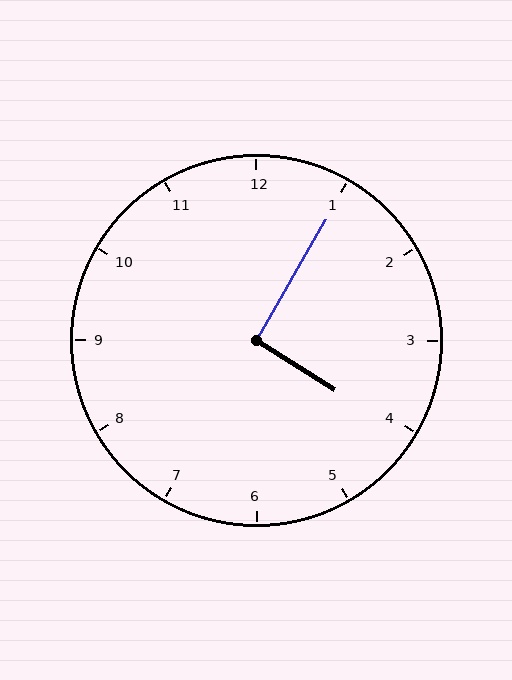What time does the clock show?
4:05.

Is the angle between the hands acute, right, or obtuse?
It is right.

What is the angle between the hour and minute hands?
Approximately 92 degrees.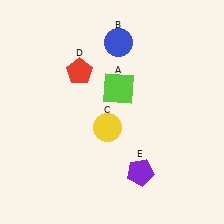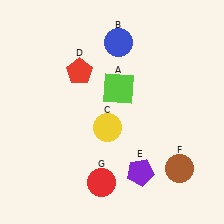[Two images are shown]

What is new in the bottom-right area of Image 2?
A brown circle (F) was added in the bottom-right area of Image 2.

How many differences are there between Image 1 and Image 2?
There are 2 differences between the two images.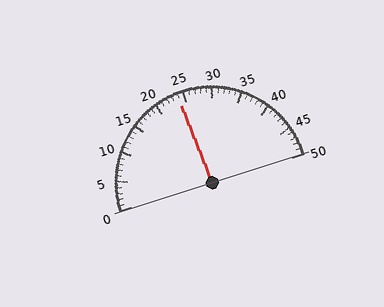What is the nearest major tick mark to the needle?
The nearest major tick mark is 25.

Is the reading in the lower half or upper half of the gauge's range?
The reading is in the lower half of the range (0 to 50).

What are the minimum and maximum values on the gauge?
The gauge ranges from 0 to 50.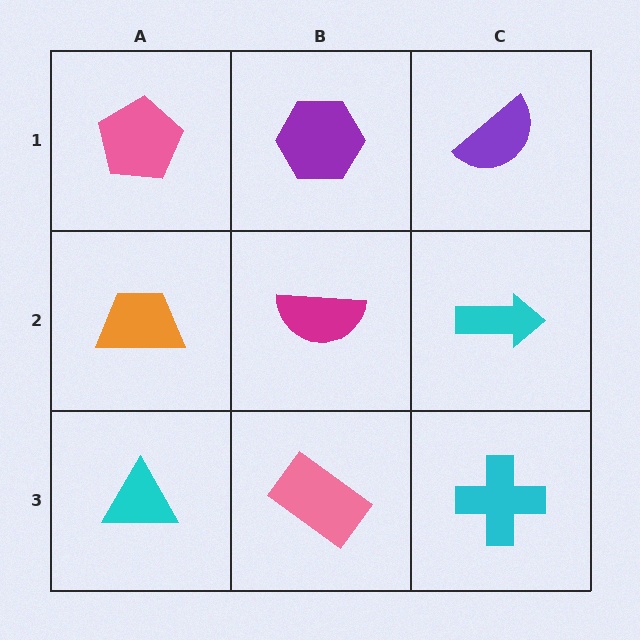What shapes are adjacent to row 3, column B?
A magenta semicircle (row 2, column B), a cyan triangle (row 3, column A), a cyan cross (row 3, column C).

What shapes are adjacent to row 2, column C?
A purple semicircle (row 1, column C), a cyan cross (row 3, column C), a magenta semicircle (row 2, column B).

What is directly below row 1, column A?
An orange trapezoid.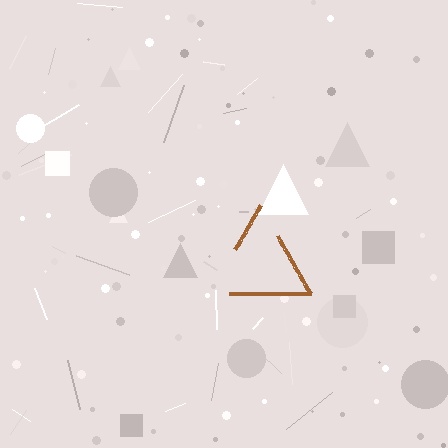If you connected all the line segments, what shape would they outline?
They would outline a triangle.